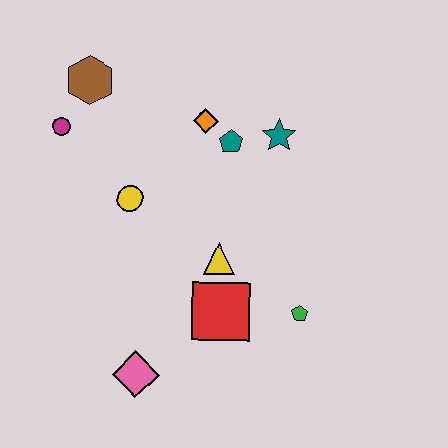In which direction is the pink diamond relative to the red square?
The pink diamond is to the left of the red square.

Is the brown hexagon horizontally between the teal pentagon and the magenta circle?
Yes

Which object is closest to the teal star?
The teal pentagon is closest to the teal star.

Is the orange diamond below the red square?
No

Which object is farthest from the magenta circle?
The green pentagon is farthest from the magenta circle.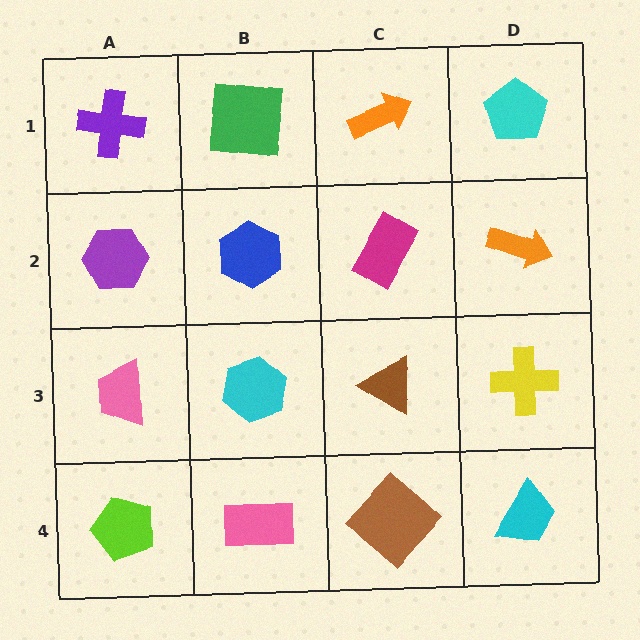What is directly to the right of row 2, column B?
A magenta rectangle.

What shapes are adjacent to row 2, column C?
An orange arrow (row 1, column C), a brown triangle (row 3, column C), a blue hexagon (row 2, column B), an orange arrow (row 2, column D).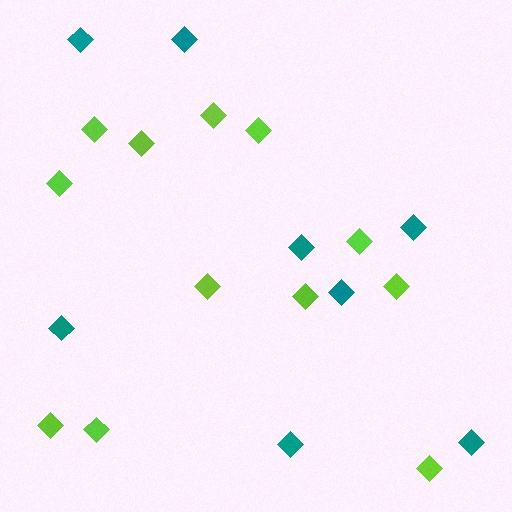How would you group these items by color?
There are 2 groups: one group of teal diamonds (8) and one group of lime diamonds (12).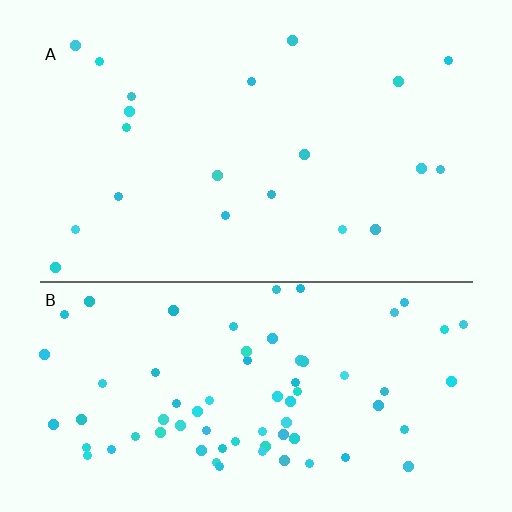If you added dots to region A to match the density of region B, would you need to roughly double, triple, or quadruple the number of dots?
Approximately quadruple.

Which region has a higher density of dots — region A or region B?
B (the bottom).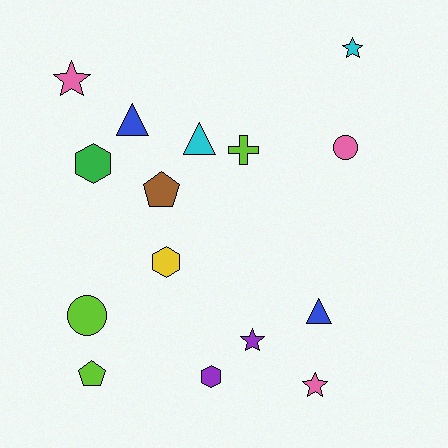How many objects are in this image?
There are 15 objects.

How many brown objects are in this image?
There is 1 brown object.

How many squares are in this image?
There are no squares.